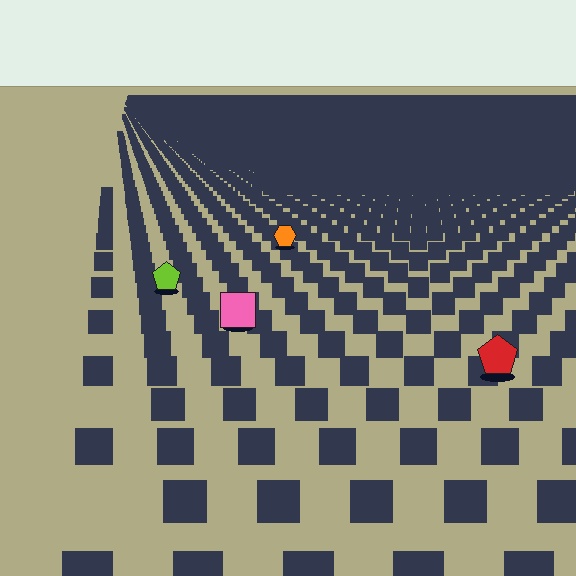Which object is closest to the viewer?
The red pentagon is closest. The texture marks near it are larger and more spread out.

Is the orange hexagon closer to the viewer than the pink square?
No. The pink square is closer — you can tell from the texture gradient: the ground texture is coarser near it.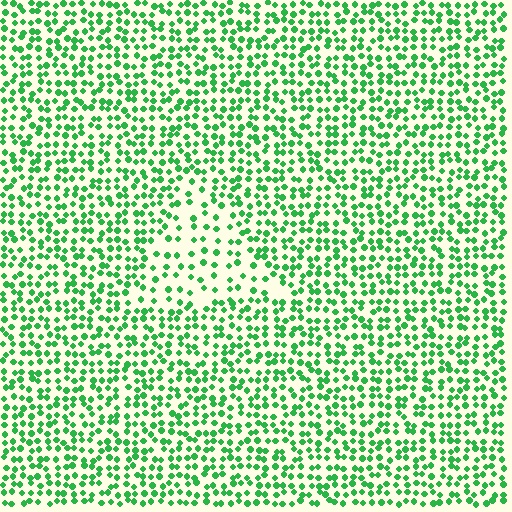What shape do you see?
I see a triangle.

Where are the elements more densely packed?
The elements are more densely packed outside the triangle boundary.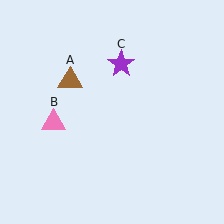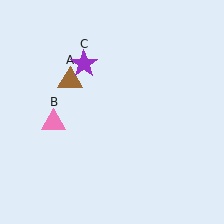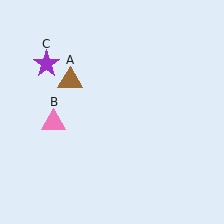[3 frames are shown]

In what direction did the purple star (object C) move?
The purple star (object C) moved left.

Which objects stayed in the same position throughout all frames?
Brown triangle (object A) and pink triangle (object B) remained stationary.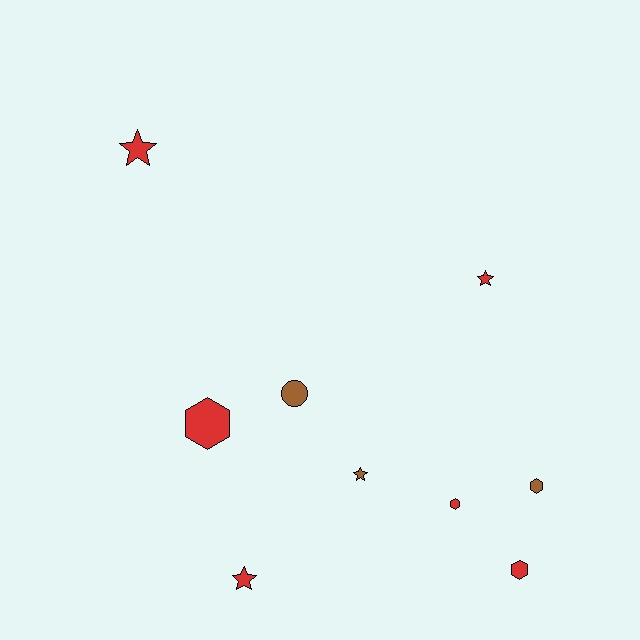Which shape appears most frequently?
Hexagon, with 4 objects.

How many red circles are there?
There are no red circles.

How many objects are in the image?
There are 9 objects.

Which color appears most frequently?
Red, with 6 objects.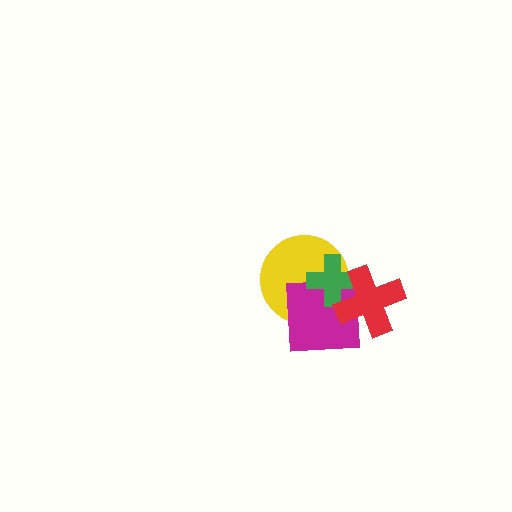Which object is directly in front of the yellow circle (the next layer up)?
The magenta square is directly in front of the yellow circle.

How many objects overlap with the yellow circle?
3 objects overlap with the yellow circle.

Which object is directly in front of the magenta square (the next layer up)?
The green cross is directly in front of the magenta square.